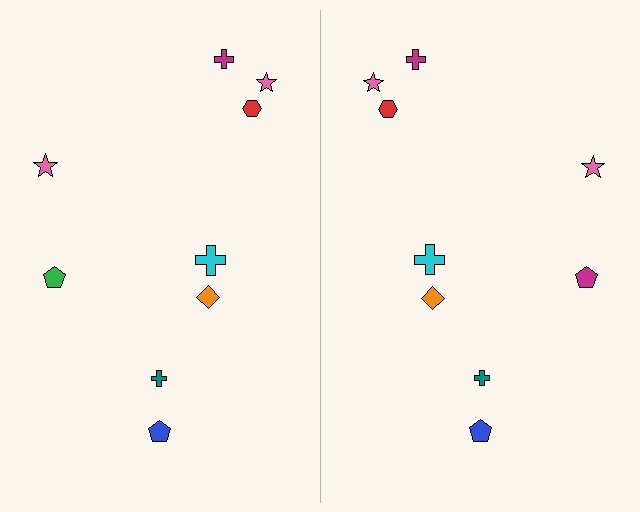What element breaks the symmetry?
The magenta pentagon on the right side breaks the symmetry — its mirror counterpart is green.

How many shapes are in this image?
There are 18 shapes in this image.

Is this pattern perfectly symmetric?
No, the pattern is not perfectly symmetric. The magenta pentagon on the right side breaks the symmetry — its mirror counterpart is green.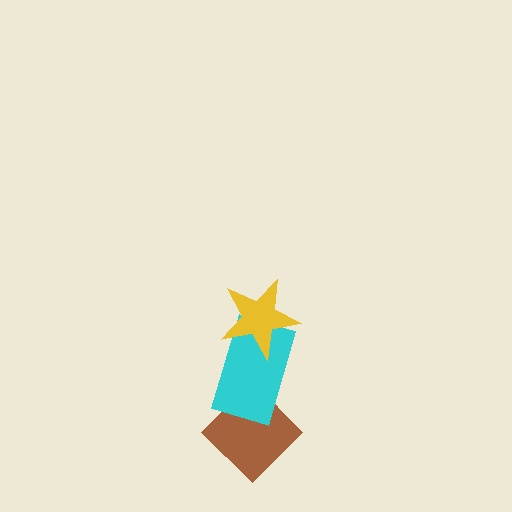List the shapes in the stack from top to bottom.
From top to bottom: the yellow star, the cyan rectangle, the brown diamond.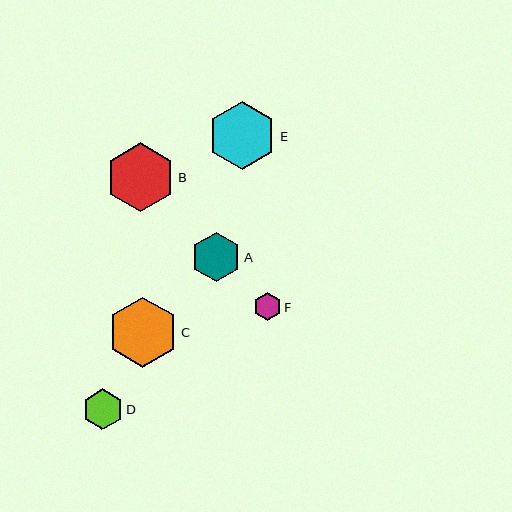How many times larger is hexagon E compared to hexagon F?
Hexagon E is approximately 2.5 times the size of hexagon F.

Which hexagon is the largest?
Hexagon C is the largest with a size of approximately 70 pixels.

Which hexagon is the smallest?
Hexagon F is the smallest with a size of approximately 27 pixels.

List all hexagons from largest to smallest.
From largest to smallest: C, B, E, A, D, F.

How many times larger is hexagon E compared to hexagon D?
Hexagon E is approximately 1.7 times the size of hexagon D.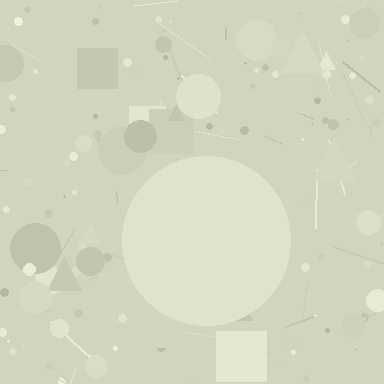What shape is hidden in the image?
A circle is hidden in the image.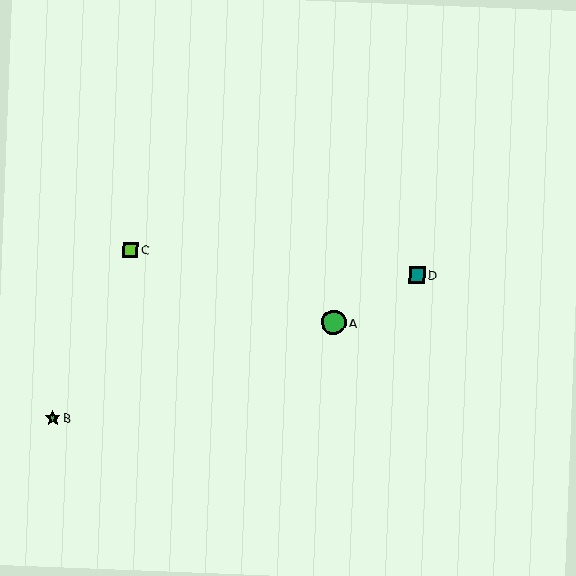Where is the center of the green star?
The center of the green star is at (53, 418).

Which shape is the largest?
The green circle (labeled A) is the largest.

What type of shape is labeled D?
Shape D is a teal square.